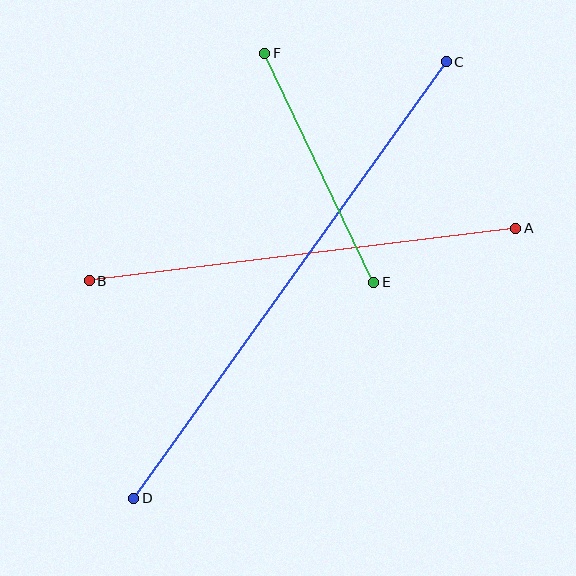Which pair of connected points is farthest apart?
Points C and D are farthest apart.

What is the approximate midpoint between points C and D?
The midpoint is at approximately (290, 280) pixels.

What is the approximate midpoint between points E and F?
The midpoint is at approximately (319, 168) pixels.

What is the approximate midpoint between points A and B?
The midpoint is at approximately (303, 254) pixels.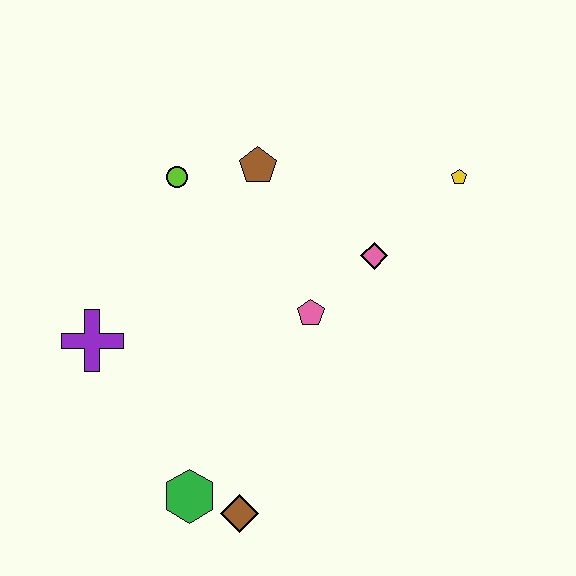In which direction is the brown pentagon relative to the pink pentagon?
The brown pentagon is above the pink pentagon.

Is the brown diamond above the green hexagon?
No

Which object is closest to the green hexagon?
The brown diamond is closest to the green hexagon.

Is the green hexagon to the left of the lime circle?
No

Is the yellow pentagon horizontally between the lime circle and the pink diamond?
No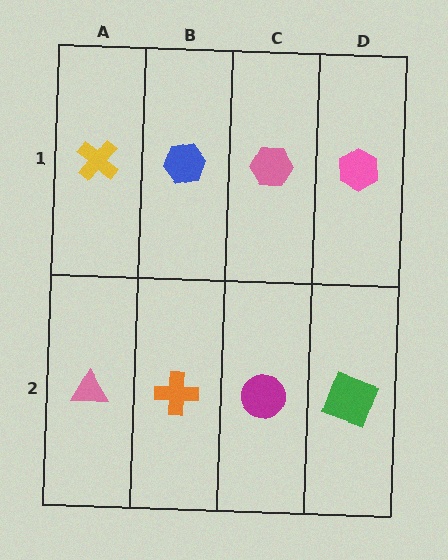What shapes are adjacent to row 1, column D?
A green square (row 2, column D), a pink hexagon (row 1, column C).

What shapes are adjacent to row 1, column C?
A magenta circle (row 2, column C), a blue hexagon (row 1, column B), a pink hexagon (row 1, column D).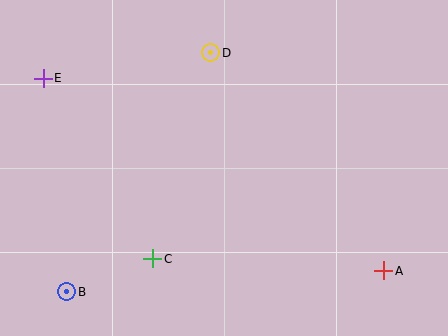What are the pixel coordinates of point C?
Point C is at (153, 259).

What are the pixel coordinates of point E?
Point E is at (43, 78).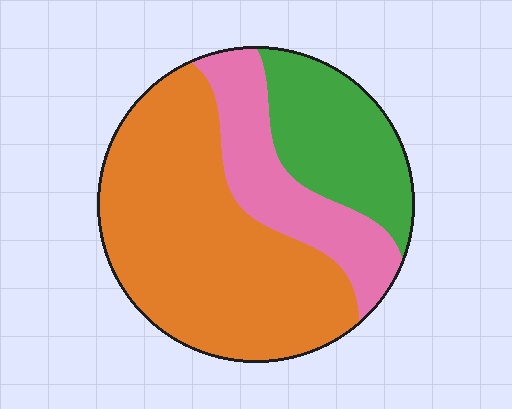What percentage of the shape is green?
Green covers around 25% of the shape.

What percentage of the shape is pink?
Pink covers around 20% of the shape.